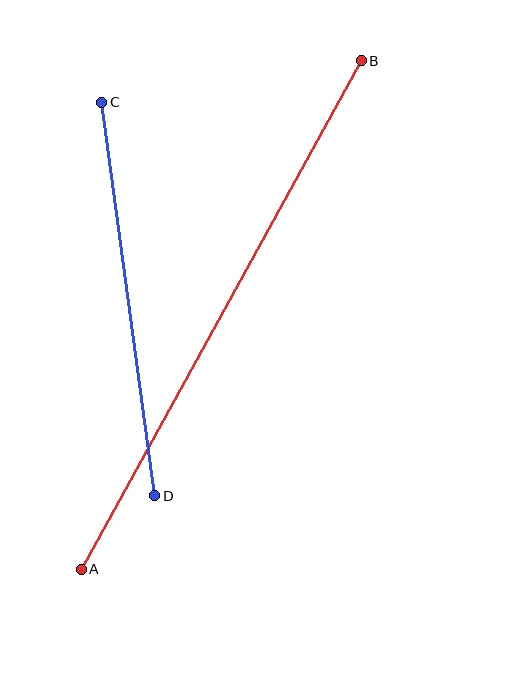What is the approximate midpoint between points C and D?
The midpoint is at approximately (128, 299) pixels.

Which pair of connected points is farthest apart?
Points A and B are farthest apart.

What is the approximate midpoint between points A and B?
The midpoint is at approximately (221, 315) pixels.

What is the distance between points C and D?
The distance is approximately 397 pixels.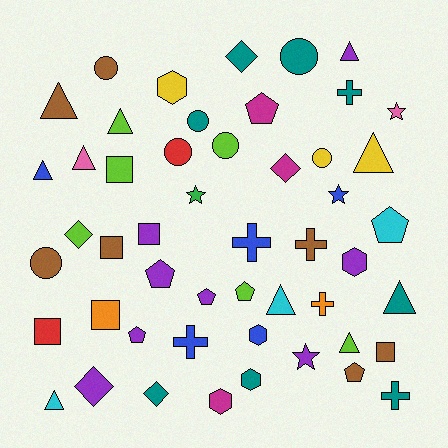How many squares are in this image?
There are 6 squares.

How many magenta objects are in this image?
There are 3 magenta objects.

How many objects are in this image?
There are 50 objects.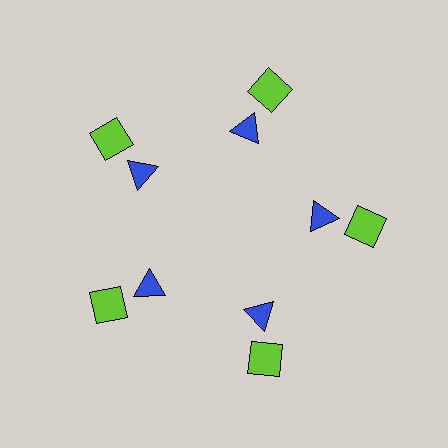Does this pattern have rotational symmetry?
Yes, this pattern has 5-fold rotational symmetry. It looks the same after rotating 72 degrees around the center.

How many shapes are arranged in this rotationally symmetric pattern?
There are 10 shapes, arranged in 5 groups of 2.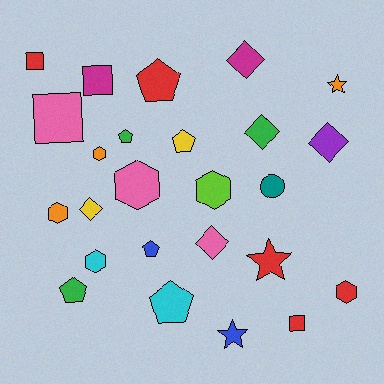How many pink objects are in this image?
There are 3 pink objects.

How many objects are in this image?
There are 25 objects.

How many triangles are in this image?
There are no triangles.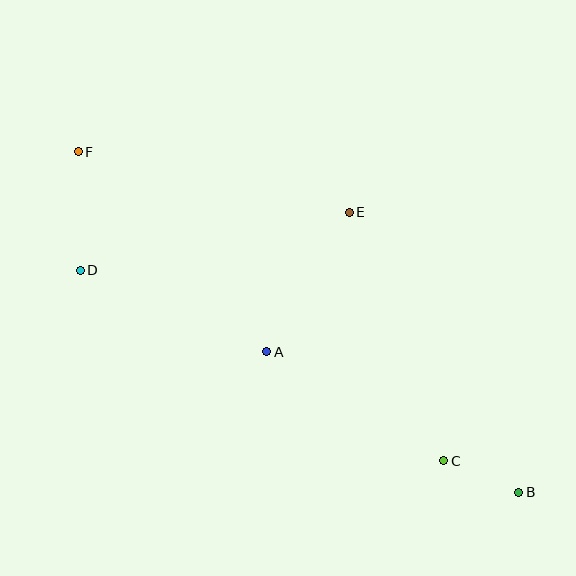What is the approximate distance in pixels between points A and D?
The distance between A and D is approximately 204 pixels.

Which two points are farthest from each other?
Points B and F are farthest from each other.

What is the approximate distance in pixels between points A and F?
The distance between A and F is approximately 275 pixels.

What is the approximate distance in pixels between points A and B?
The distance between A and B is approximately 288 pixels.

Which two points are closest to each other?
Points B and C are closest to each other.